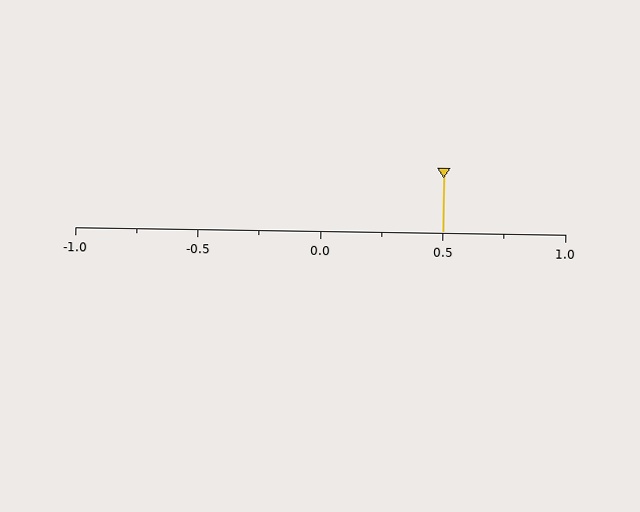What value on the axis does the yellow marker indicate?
The marker indicates approximately 0.5.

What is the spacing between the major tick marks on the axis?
The major ticks are spaced 0.5 apart.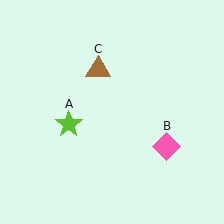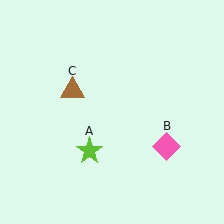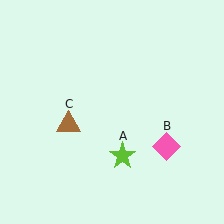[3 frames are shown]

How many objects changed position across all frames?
2 objects changed position: lime star (object A), brown triangle (object C).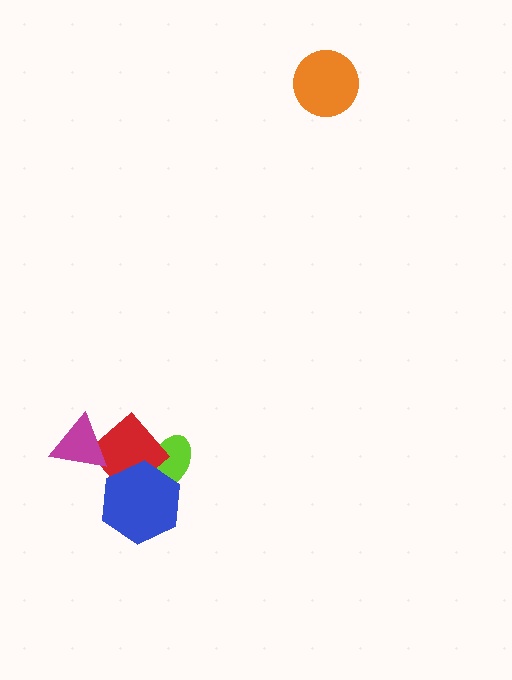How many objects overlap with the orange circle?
0 objects overlap with the orange circle.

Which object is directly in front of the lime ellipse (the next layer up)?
The red diamond is directly in front of the lime ellipse.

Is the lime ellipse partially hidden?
Yes, it is partially covered by another shape.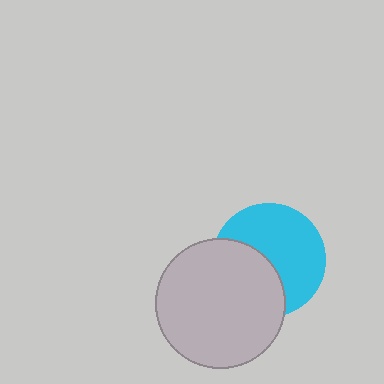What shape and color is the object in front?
The object in front is a light gray circle.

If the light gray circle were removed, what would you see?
You would see the complete cyan circle.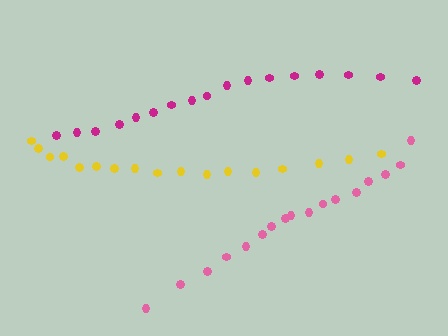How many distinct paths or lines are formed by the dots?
There are 3 distinct paths.